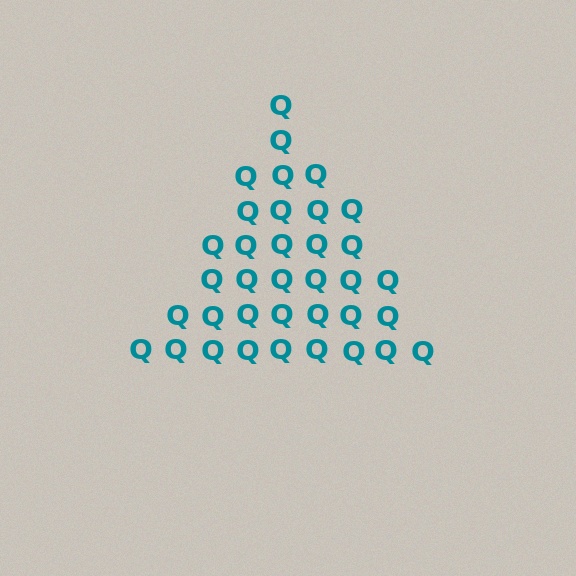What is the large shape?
The large shape is a triangle.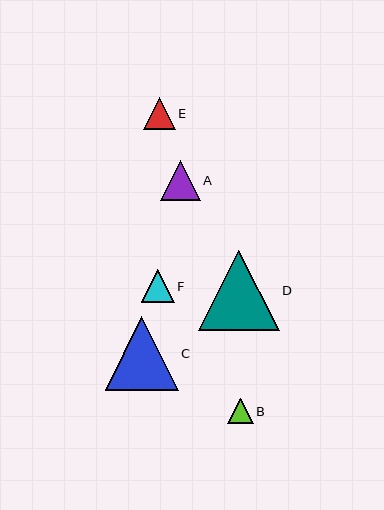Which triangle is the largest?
Triangle D is the largest with a size of approximately 81 pixels.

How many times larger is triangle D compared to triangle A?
Triangle D is approximately 2.0 times the size of triangle A.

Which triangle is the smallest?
Triangle B is the smallest with a size of approximately 26 pixels.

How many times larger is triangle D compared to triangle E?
Triangle D is approximately 2.5 times the size of triangle E.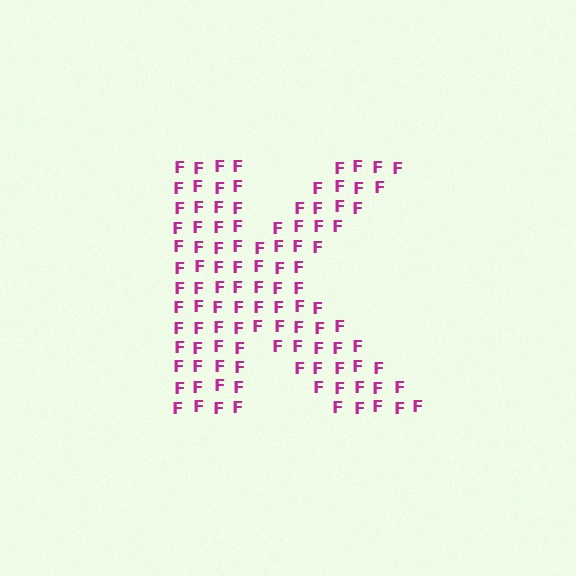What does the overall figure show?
The overall figure shows the letter K.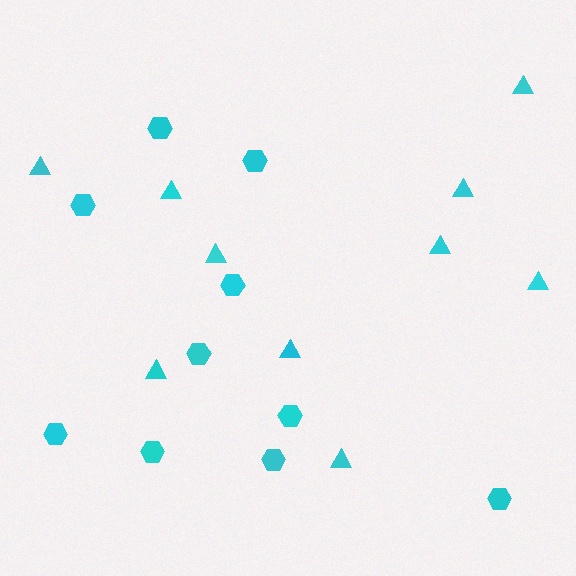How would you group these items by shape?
There are 2 groups: one group of triangles (10) and one group of hexagons (10).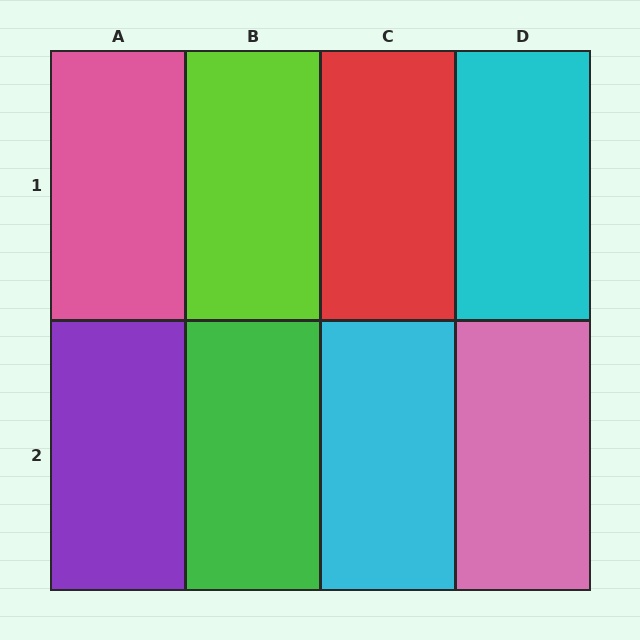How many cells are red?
1 cell is red.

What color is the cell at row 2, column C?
Cyan.